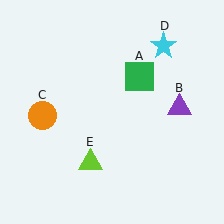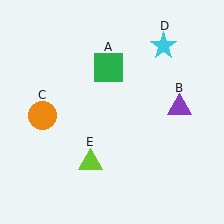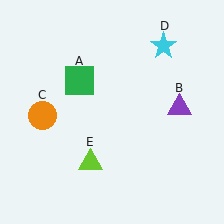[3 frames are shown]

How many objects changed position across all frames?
1 object changed position: green square (object A).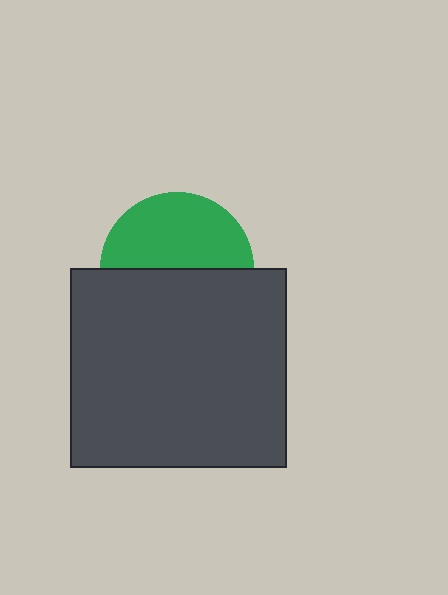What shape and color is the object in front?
The object in front is a dark gray rectangle.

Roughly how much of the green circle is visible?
About half of it is visible (roughly 49%).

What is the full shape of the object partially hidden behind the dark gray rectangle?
The partially hidden object is a green circle.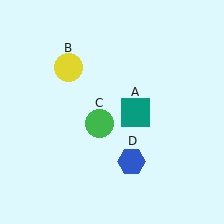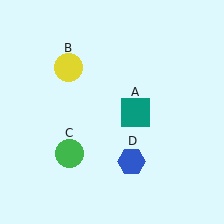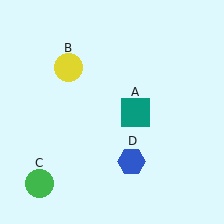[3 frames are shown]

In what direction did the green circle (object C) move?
The green circle (object C) moved down and to the left.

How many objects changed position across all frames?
1 object changed position: green circle (object C).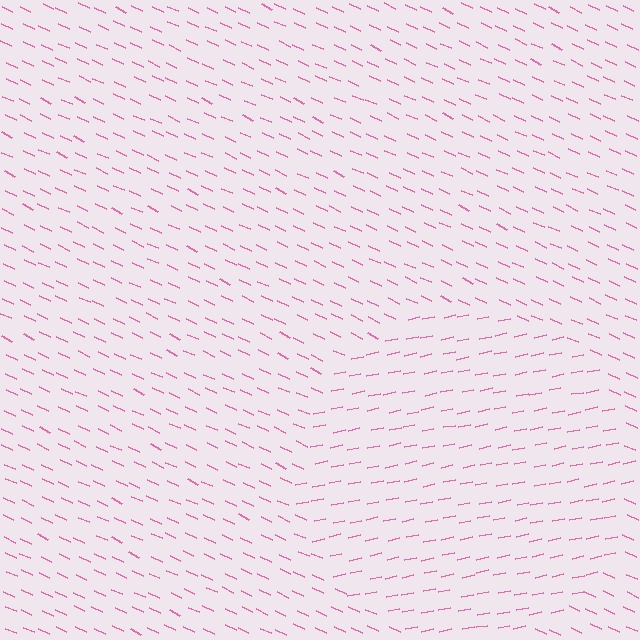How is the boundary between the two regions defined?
The boundary is defined purely by a change in line orientation (approximately 36 degrees difference). All lines are the same color and thickness.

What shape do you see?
I see a circle.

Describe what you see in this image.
The image is filled with small pink line segments. A circle region in the image has lines oriented differently from the surrounding lines, creating a visible texture boundary.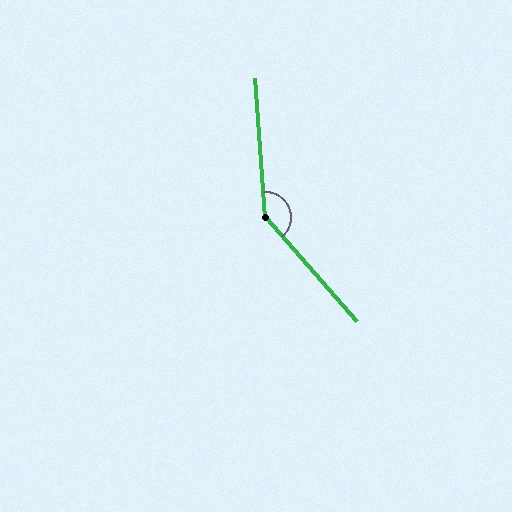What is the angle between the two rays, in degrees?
Approximately 143 degrees.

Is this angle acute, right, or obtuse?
It is obtuse.